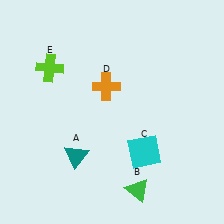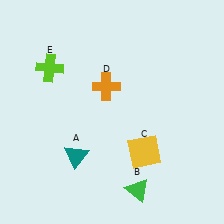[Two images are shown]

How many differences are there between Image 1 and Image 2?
There is 1 difference between the two images.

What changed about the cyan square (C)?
In Image 1, C is cyan. In Image 2, it changed to yellow.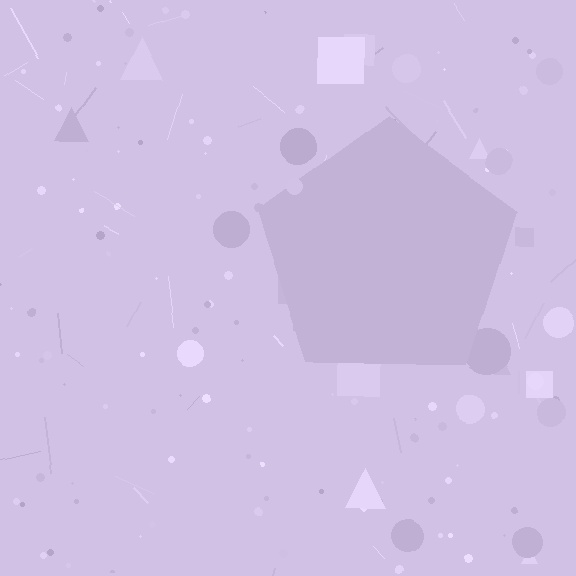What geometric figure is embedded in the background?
A pentagon is embedded in the background.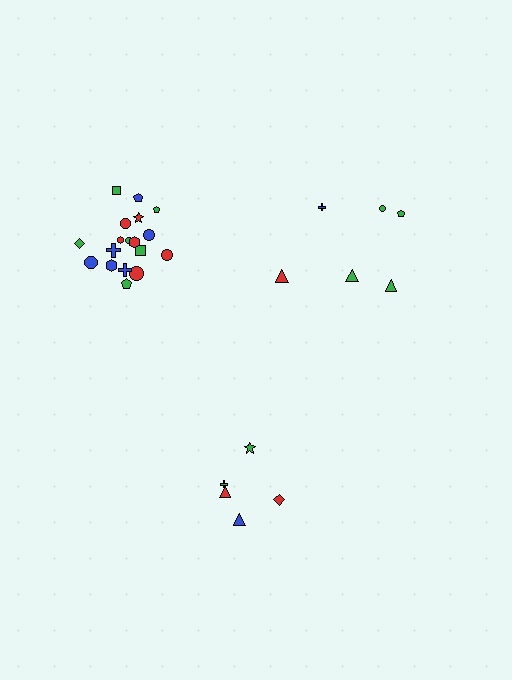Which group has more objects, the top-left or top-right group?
The top-left group.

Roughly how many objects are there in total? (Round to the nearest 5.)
Roughly 30 objects in total.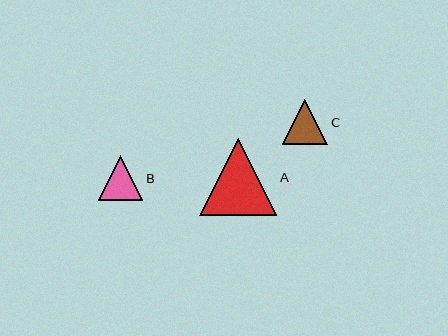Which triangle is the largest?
Triangle A is the largest with a size of approximately 77 pixels.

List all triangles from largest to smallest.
From largest to smallest: A, C, B.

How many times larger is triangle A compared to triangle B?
Triangle A is approximately 1.7 times the size of triangle B.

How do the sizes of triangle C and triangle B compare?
Triangle C and triangle B are approximately the same size.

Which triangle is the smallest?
Triangle B is the smallest with a size of approximately 45 pixels.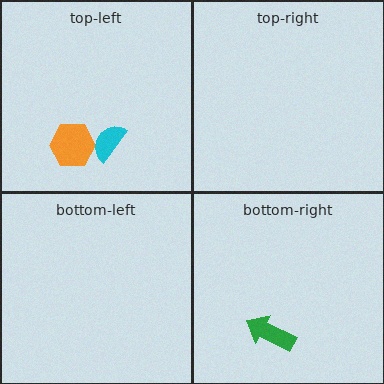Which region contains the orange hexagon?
The top-left region.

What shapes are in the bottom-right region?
The green arrow.